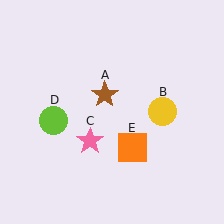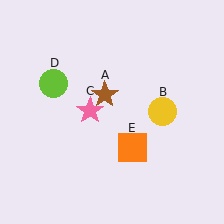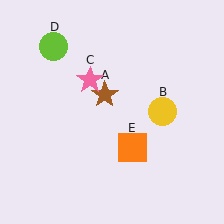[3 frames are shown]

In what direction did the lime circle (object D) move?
The lime circle (object D) moved up.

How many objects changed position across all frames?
2 objects changed position: pink star (object C), lime circle (object D).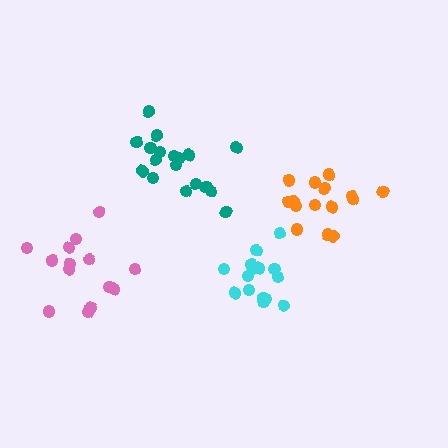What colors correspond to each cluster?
The clusters are colored: teal, pink, cyan, orange.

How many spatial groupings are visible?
There are 4 spatial groupings.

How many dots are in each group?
Group 1: 18 dots, Group 2: 14 dots, Group 3: 15 dots, Group 4: 15 dots (62 total).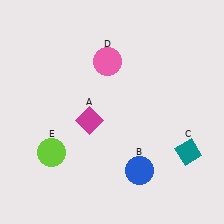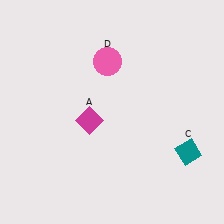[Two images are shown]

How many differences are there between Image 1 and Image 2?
There are 2 differences between the two images.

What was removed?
The lime circle (E), the blue circle (B) were removed in Image 2.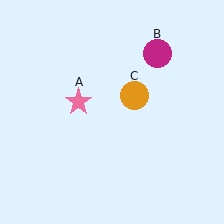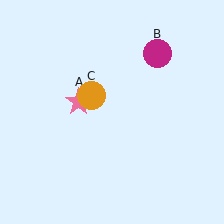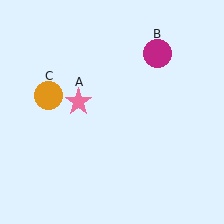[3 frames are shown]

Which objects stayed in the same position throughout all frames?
Pink star (object A) and magenta circle (object B) remained stationary.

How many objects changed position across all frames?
1 object changed position: orange circle (object C).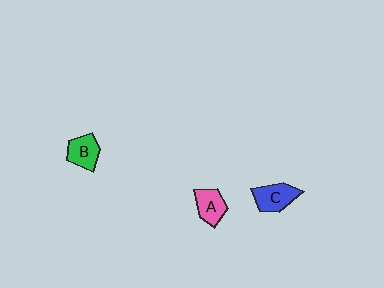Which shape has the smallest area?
Shape A (pink).